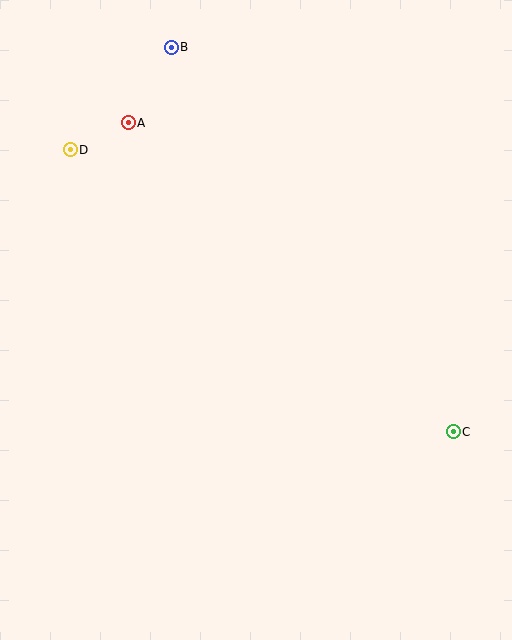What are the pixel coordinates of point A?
Point A is at (128, 123).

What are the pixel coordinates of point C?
Point C is at (453, 432).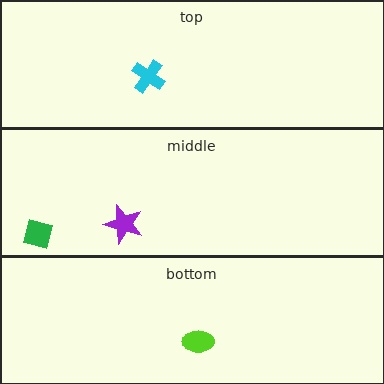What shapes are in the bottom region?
The lime ellipse.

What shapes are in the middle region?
The green diamond, the purple star.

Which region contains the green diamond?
The middle region.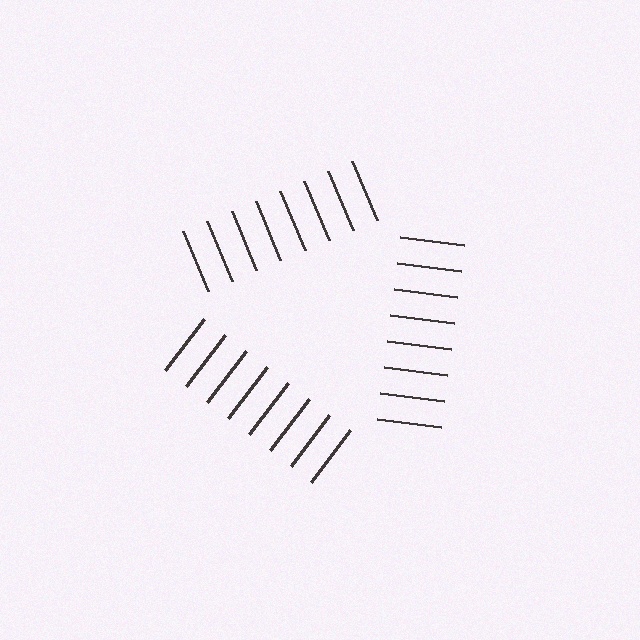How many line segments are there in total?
24 — 8 along each of the 3 edges.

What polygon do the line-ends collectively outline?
An illusory triangle — the line segments terminate on its edges but no continuous stroke is drawn.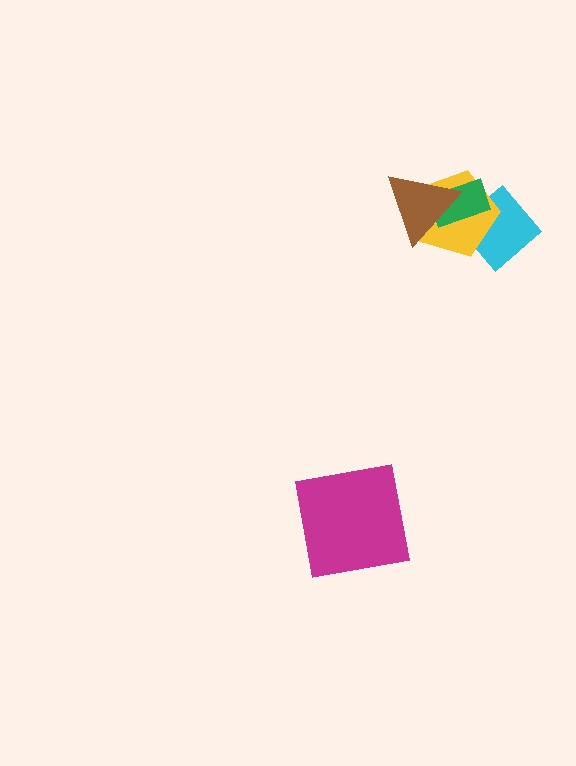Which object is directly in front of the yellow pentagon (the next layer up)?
The green rectangle is directly in front of the yellow pentagon.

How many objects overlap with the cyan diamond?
2 objects overlap with the cyan diamond.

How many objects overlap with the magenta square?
0 objects overlap with the magenta square.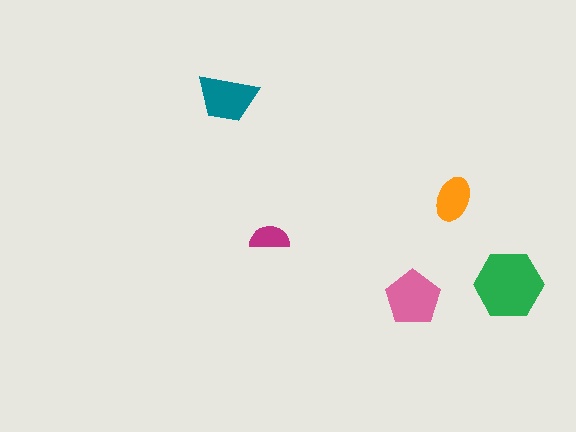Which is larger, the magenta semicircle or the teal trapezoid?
The teal trapezoid.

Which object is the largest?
The green hexagon.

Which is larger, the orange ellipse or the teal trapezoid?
The teal trapezoid.